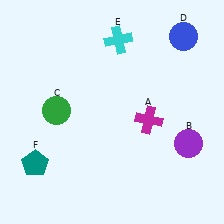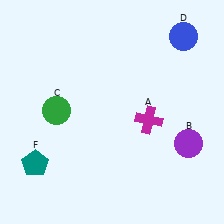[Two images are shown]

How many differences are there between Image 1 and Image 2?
There is 1 difference between the two images.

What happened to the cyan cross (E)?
The cyan cross (E) was removed in Image 2. It was in the top-right area of Image 1.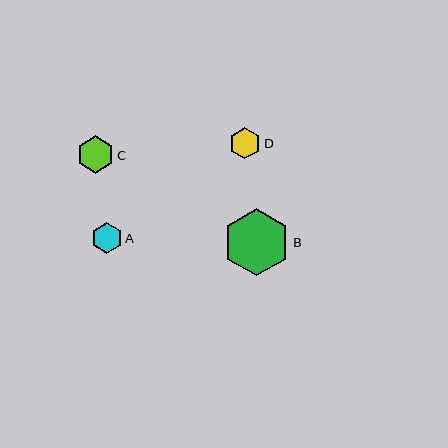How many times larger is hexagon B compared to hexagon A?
Hexagon B is approximately 2.2 times the size of hexagon A.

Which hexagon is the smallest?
Hexagon A is the smallest with a size of approximately 31 pixels.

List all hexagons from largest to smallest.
From largest to smallest: B, C, D, A.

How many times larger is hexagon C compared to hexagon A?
Hexagon C is approximately 1.2 times the size of hexagon A.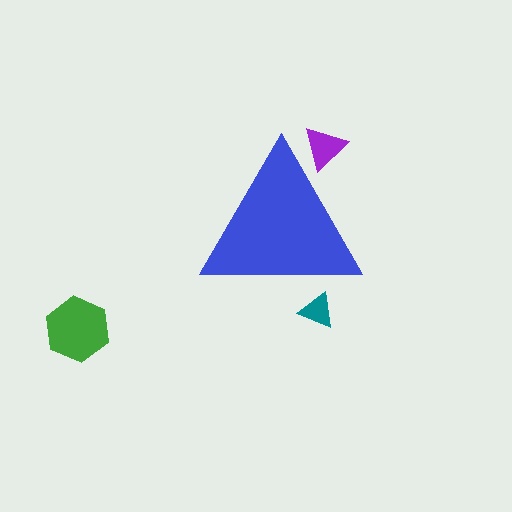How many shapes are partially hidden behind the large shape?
2 shapes are partially hidden.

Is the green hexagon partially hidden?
No, the green hexagon is fully visible.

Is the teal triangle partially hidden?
Yes, the teal triangle is partially hidden behind the blue triangle.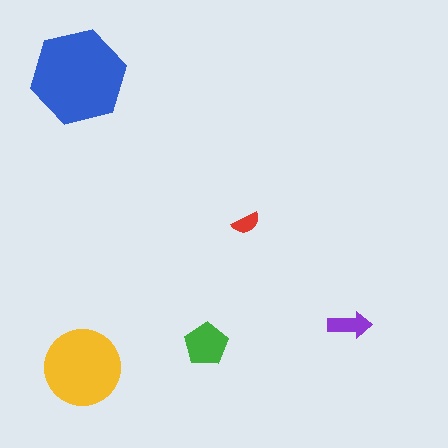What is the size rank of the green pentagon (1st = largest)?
3rd.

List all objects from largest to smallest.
The blue hexagon, the yellow circle, the green pentagon, the purple arrow, the red semicircle.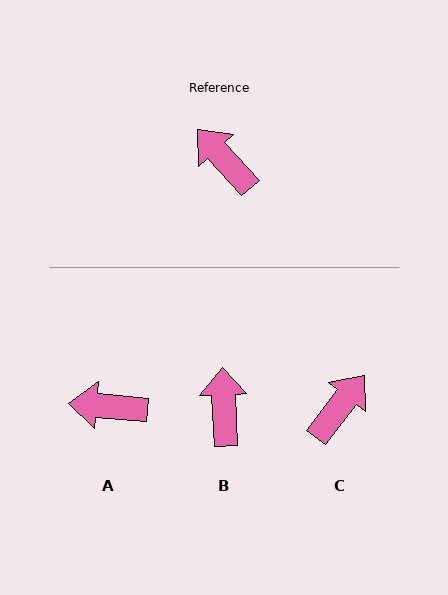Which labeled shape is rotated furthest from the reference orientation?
C, about 80 degrees away.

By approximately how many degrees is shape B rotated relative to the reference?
Approximately 39 degrees clockwise.